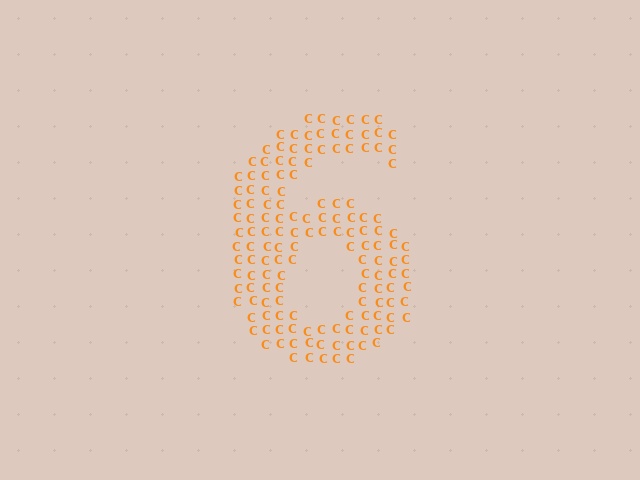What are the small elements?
The small elements are letter C's.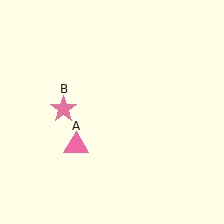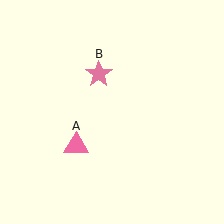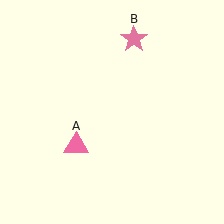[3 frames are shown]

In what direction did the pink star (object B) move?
The pink star (object B) moved up and to the right.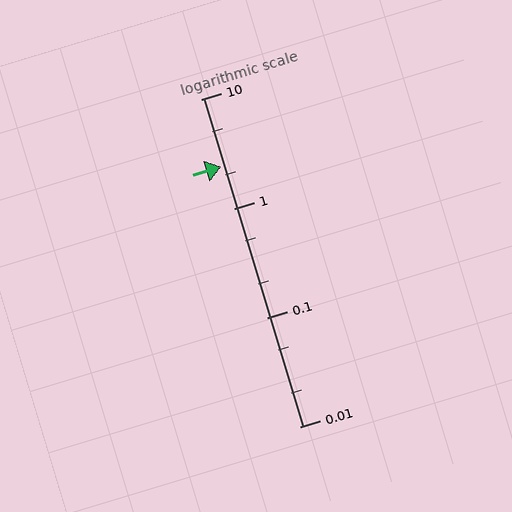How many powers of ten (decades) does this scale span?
The scale spans 3 decades, from 0.01 to 10.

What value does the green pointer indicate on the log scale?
The pointer indicates approximately 2.4.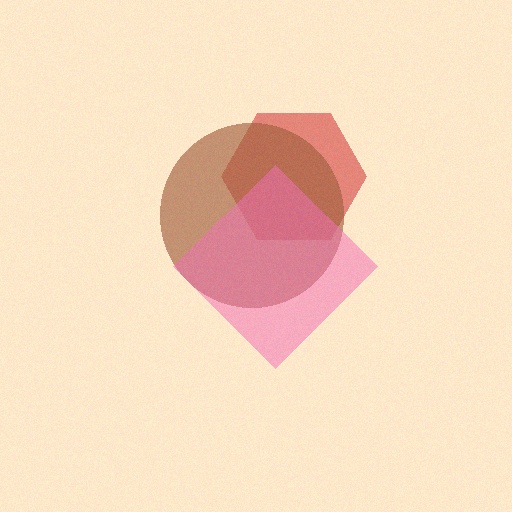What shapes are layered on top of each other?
The layered shapes are: a red hexagon, a brown circle, a pink diamond.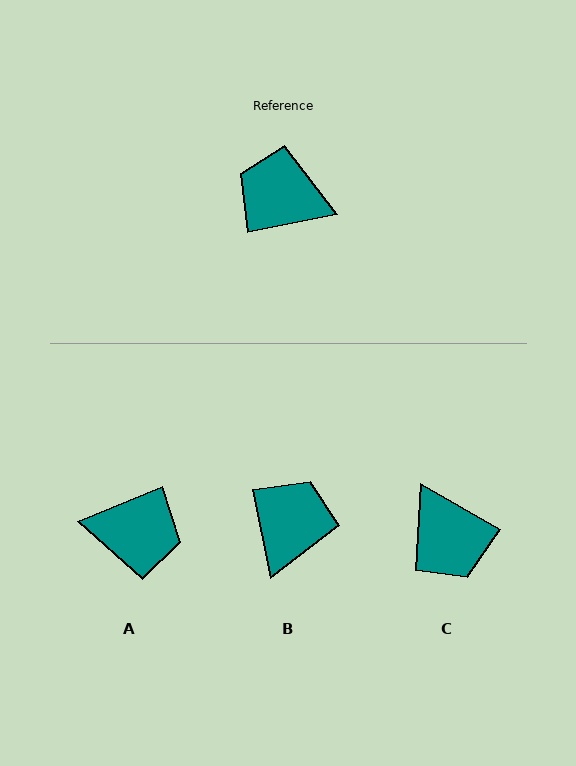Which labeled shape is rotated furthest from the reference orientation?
A, about 169 degrees away.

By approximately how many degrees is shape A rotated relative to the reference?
Approximately 169 degrees clockwise.